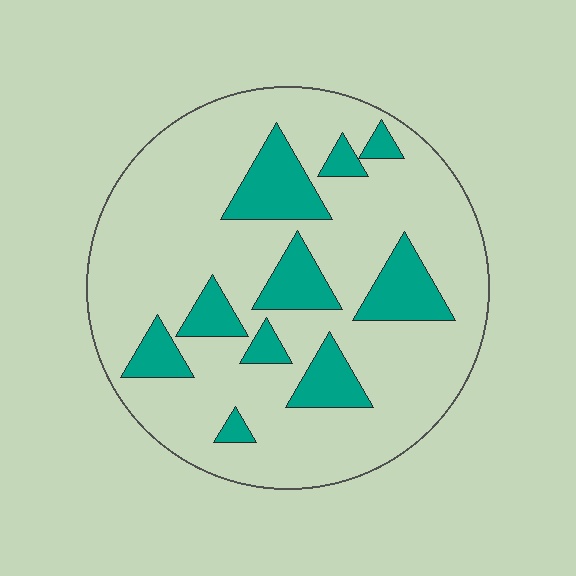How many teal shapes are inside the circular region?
10.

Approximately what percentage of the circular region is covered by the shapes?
Approximately 20%.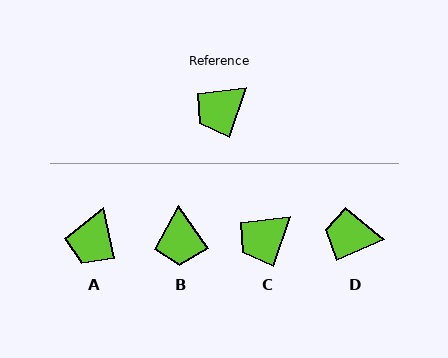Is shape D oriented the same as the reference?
No, it is off by about 47 degrees.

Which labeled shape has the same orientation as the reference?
C.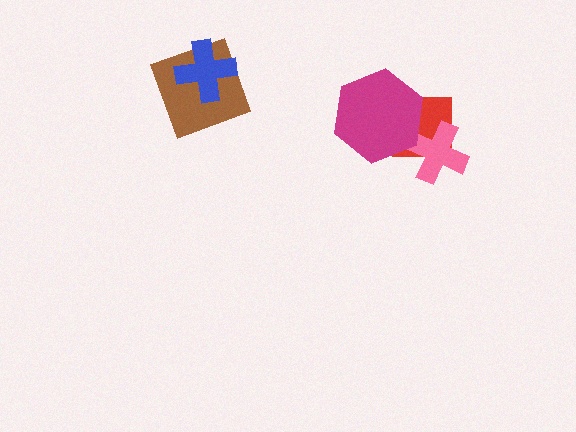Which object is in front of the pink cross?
The magenta hexagon is in front of the pink cross.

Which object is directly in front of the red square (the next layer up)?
The pink cross is directly in front of the red square.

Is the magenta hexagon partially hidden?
No, no other shape covers it.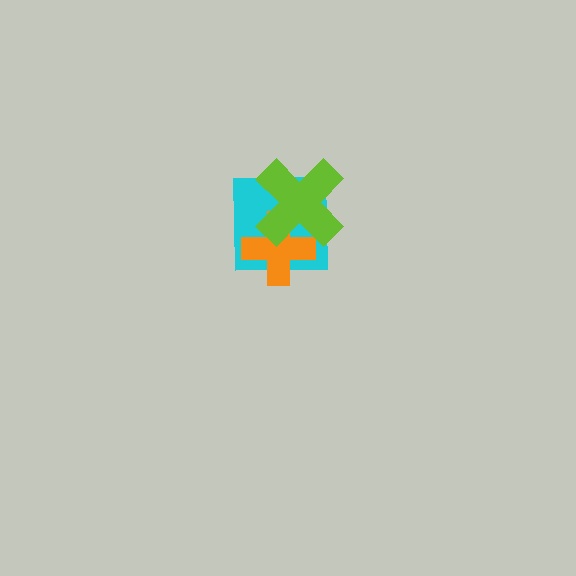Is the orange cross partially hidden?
Yes, it is partially covered by another shape.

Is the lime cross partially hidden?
No, no other shape covers it.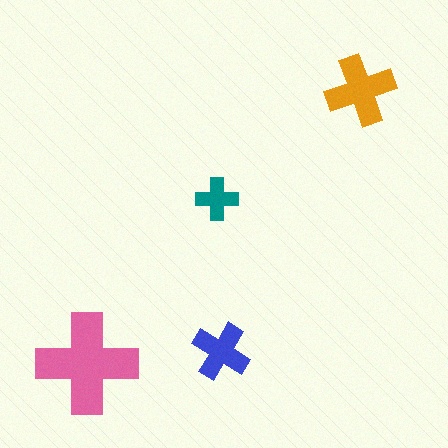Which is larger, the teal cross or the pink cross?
The pink one.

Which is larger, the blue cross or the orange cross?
The orange one.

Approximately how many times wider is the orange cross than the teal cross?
About 1.5 times wider.